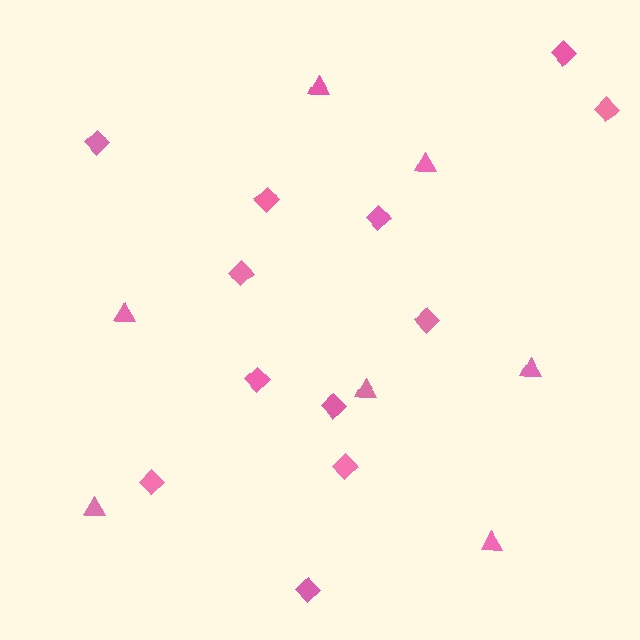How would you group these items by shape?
There are 2 groups: one group of diamonds (12) and one group of triangles (7).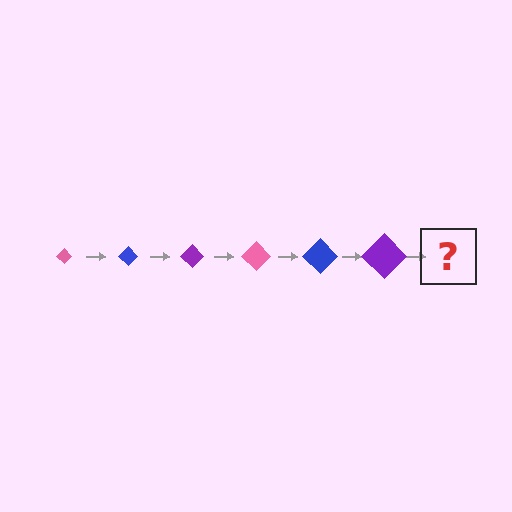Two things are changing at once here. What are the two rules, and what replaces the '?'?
The two rules are that the diamond grows larger each step and the color cycles through pink, blue, and purple. The '?' should be a pink diamond, larger than the previous one.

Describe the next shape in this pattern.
It should be a pink diamond, larger than the previous one.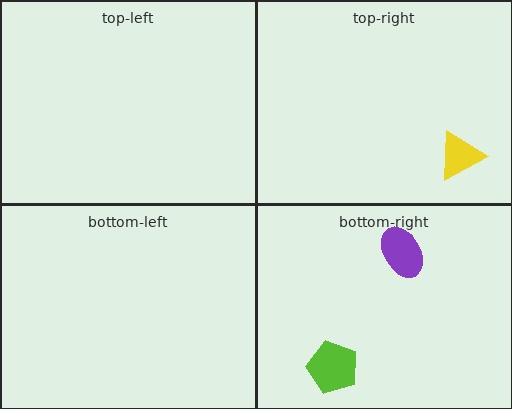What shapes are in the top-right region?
The yellow triangle.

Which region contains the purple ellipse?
The bottom-right region.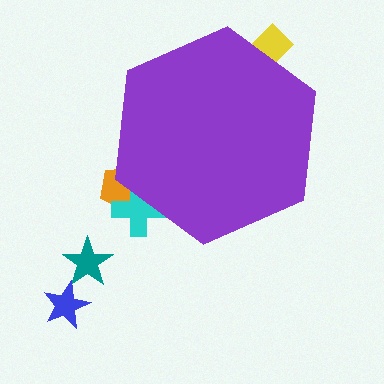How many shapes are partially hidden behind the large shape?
3 shapes are partially hidden.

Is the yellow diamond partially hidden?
Yes, the yellow diamond is partially hidden behind the purple hexagon.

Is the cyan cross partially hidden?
Yes, the cyan cross is partially hidden behind the purple hexagon.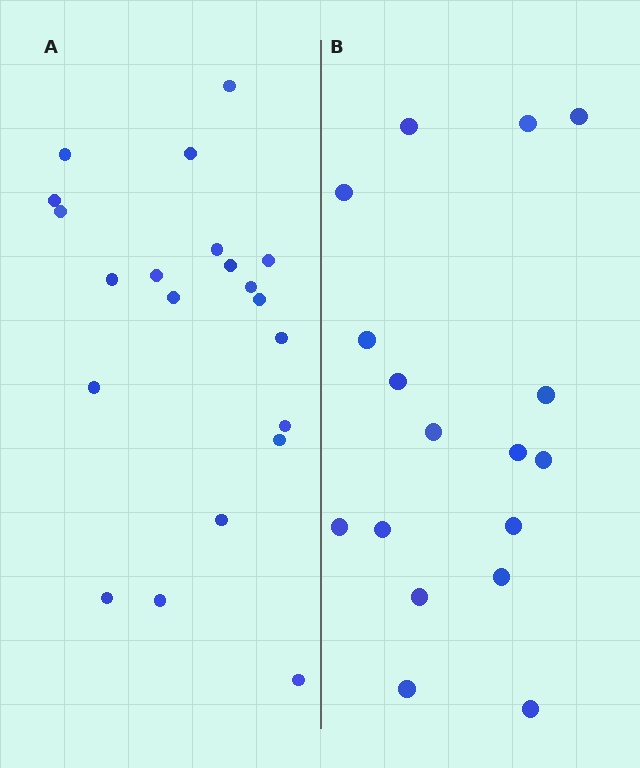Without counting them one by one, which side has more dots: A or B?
Region A (the left region) has more dots.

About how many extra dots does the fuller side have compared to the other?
Region A has about 4 more dots than region B.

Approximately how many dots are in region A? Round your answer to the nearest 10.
About 20 dots. (The exact count is 21, which rounds to 20.)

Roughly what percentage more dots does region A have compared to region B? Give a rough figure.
About 25% more.